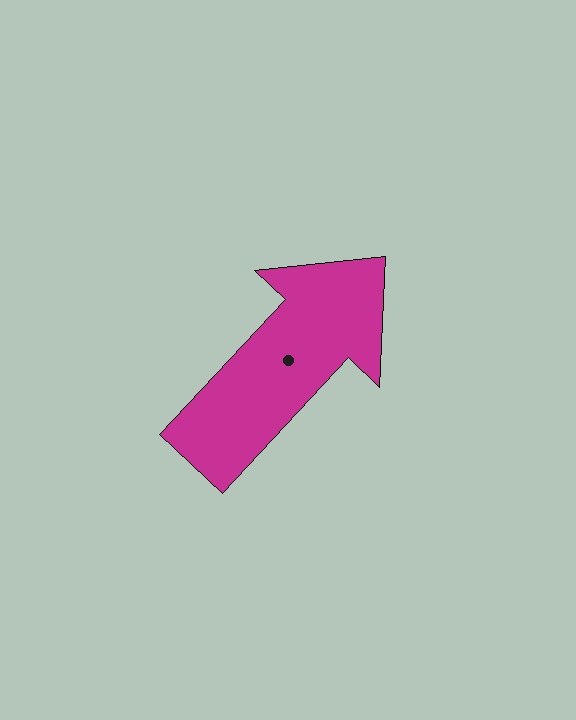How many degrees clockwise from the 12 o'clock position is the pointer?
Approximately 43 degrees.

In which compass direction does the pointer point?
Northeast.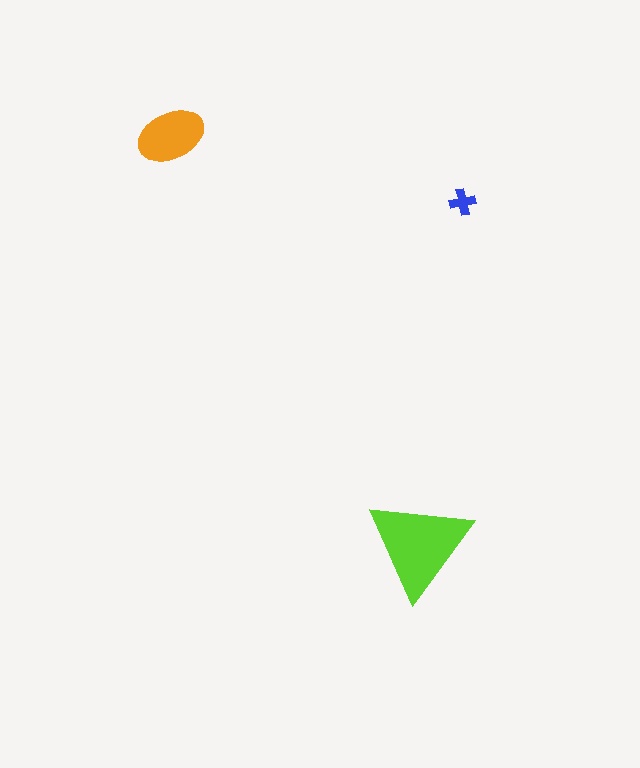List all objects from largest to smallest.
The lime triangle, the orange ellipse, the blue cross.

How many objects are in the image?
There are 3 objects in the image.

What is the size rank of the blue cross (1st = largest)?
3rd.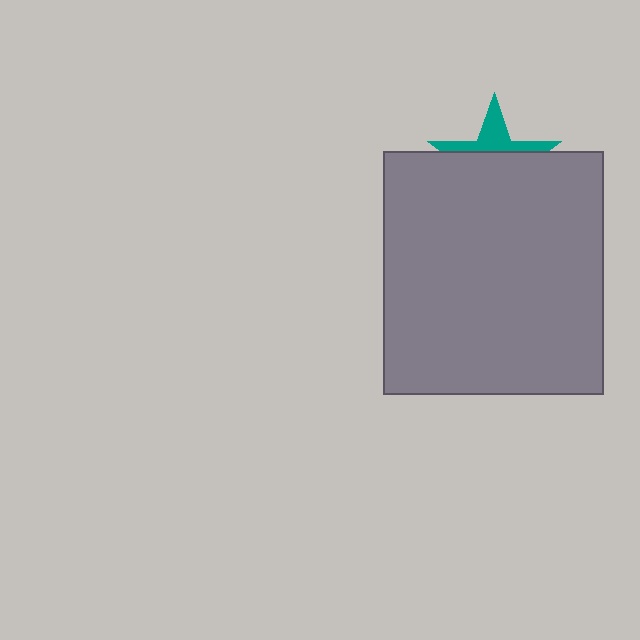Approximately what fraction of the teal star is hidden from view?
Roughly 65% of the teal star is hidden behind the gray rectangle.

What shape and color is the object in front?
The object in front is a gray rectangle.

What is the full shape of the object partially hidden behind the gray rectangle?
The partially hidden object is a teal star.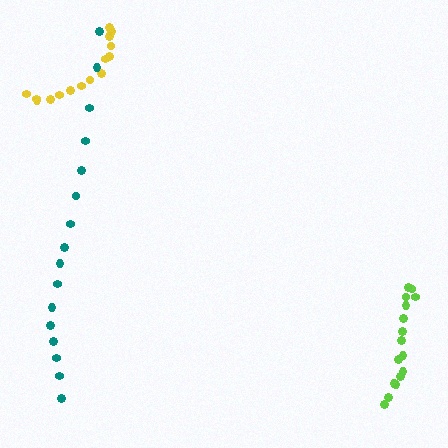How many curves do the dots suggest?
There are 3 distinct paths.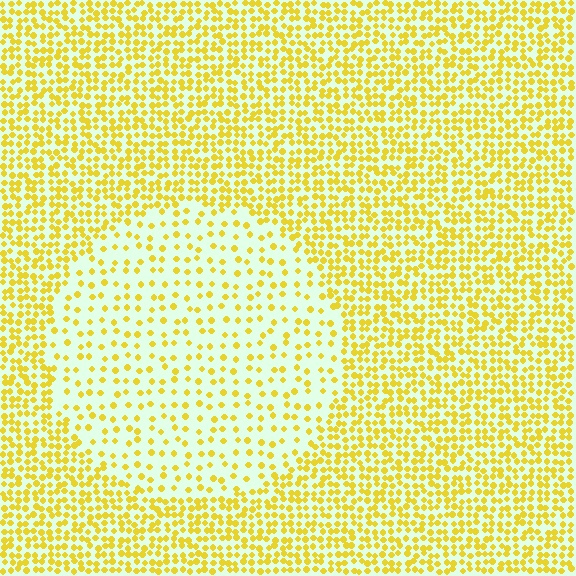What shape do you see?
I see a circle.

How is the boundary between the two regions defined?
The boundary is defined by a change in element density (approximately 2.4x ratio). All elements are the same color, size, and shape.